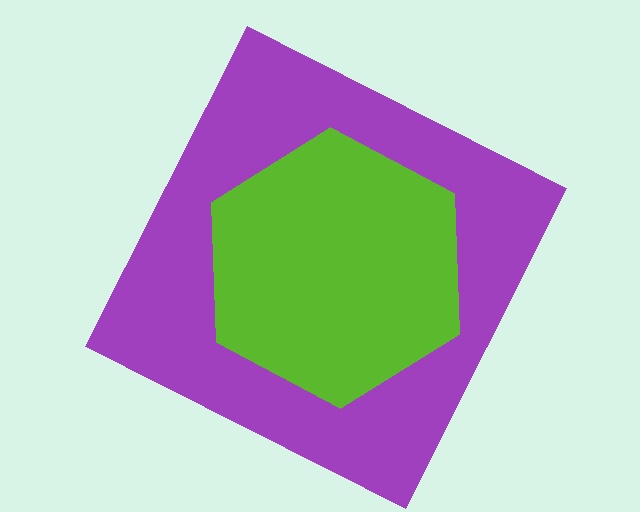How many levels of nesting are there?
2.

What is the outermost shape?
The purple square.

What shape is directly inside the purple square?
The lime hexagon.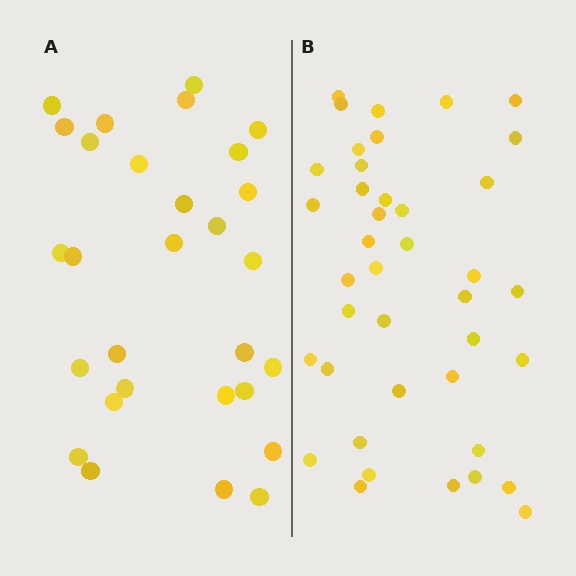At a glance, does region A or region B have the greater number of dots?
Region B (the right region) has more dots.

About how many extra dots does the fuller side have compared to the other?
Region B has roughly 12 or so more dots than region A.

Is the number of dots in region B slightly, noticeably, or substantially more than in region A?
Region B has noticeably more, but not dramatically so. The ratio is roughly 1.4 to 1.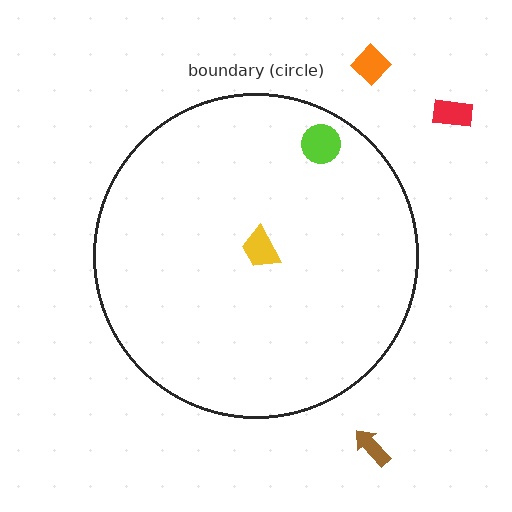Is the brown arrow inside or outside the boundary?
Outside.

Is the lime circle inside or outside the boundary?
Inside.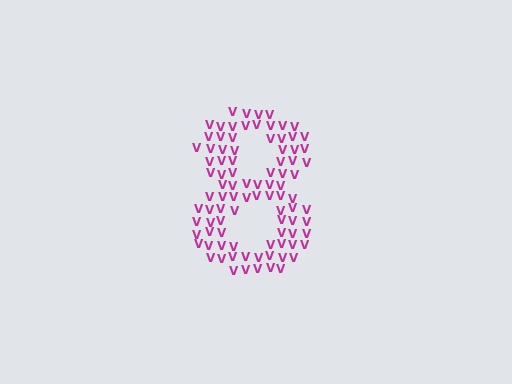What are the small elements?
The small elements are letter V's.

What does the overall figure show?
The overall figure shows the digit 8.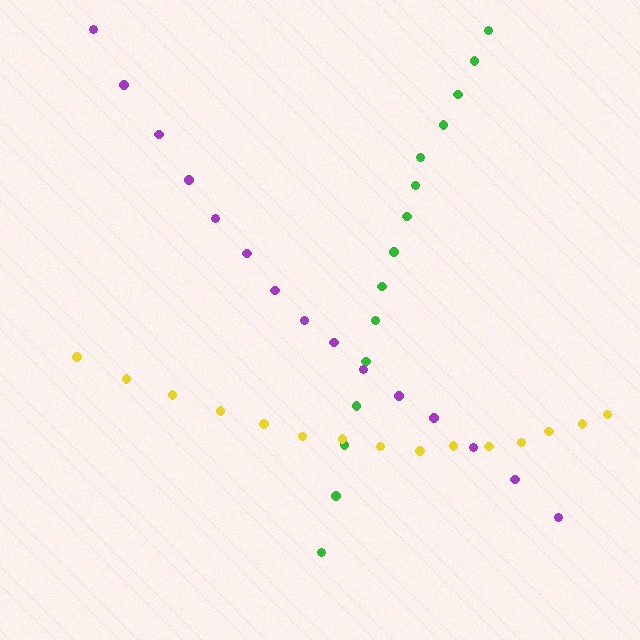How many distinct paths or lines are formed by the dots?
There are 3 distinct paths.